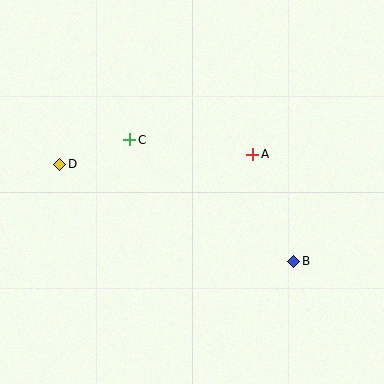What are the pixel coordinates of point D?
Point D is at (60, 164).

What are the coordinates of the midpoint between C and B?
The midpoint between C and B is at (212, 200).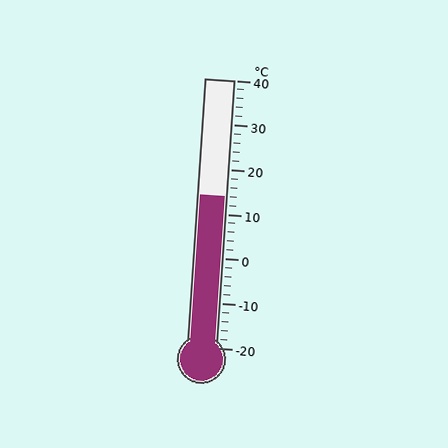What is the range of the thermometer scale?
The thermometer scale ranges from -20°C to 40°C.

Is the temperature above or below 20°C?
The temperature is below 20°C.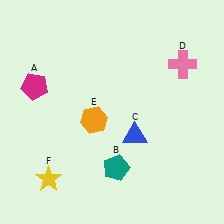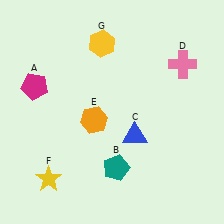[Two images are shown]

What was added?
A yellow hexagon (G) was added in Image 2.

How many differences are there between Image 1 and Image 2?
There is 1 difference between the two images.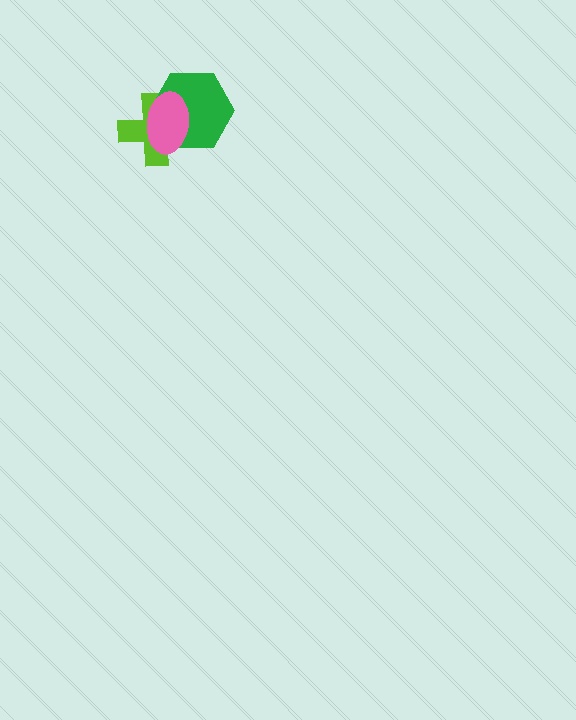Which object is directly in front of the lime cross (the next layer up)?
The green hexagon is directly in front of the lime cross.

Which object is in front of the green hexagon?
The pink ellipse is in front of the green hexagon.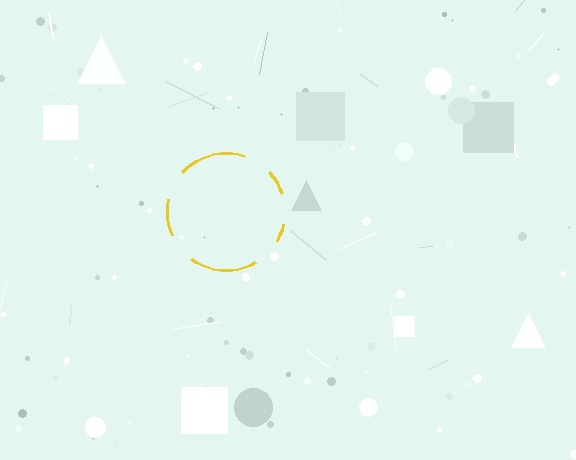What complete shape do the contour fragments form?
The contour fragments form a circle.